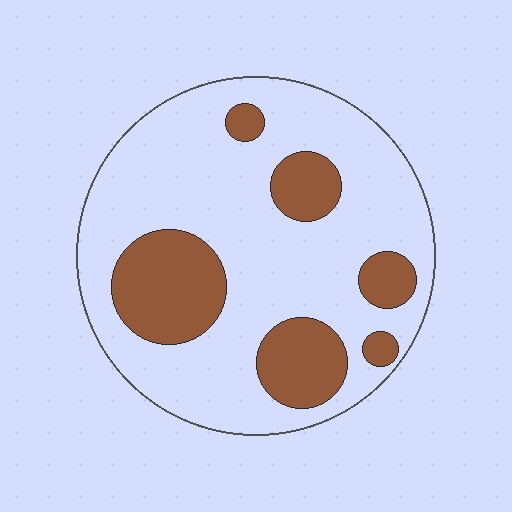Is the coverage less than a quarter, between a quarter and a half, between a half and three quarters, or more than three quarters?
Between a quarter and a half.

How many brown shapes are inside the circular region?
6.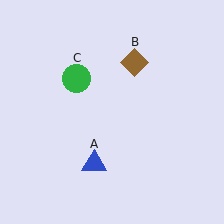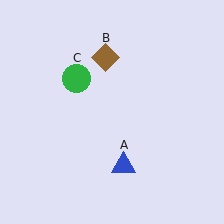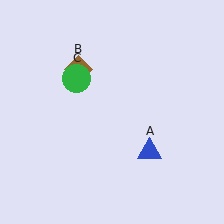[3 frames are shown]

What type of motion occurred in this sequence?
The blue triangle (object A), brown diamond (object B) rotated counterclockwise around the center of the scene.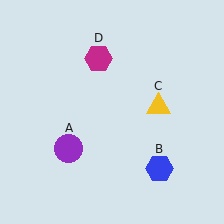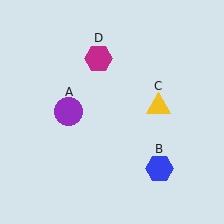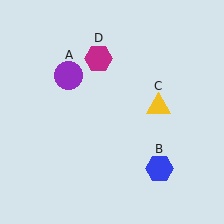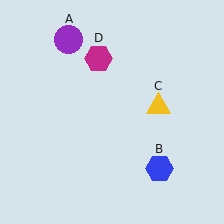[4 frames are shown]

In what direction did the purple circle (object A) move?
The purple circle (object A) moved up.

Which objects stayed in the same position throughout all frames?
Blue hexagon (object B) and yellow triangle (object C) and magenta hexagon (object D) remained stationary.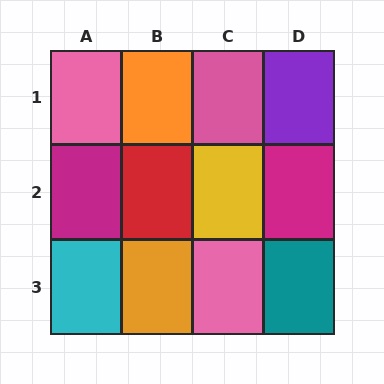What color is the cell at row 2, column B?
Red.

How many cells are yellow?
1 cell is yellow.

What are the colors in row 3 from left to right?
Cyan, orange, pink, teal.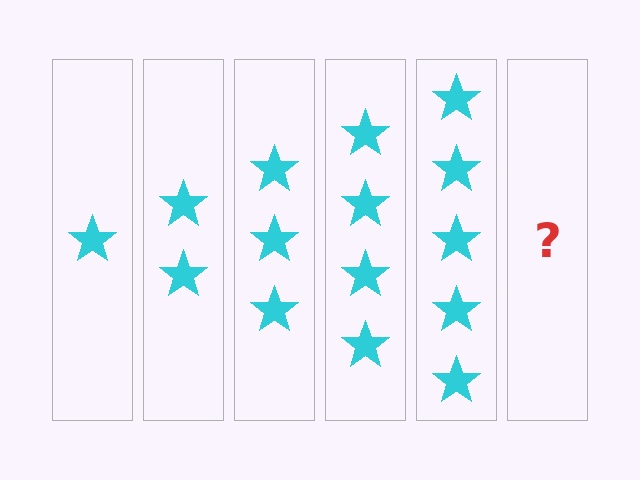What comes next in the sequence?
The next element should be 6 stars.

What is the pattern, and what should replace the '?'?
The pattern is that each step adds one more star. The '?' should be 6 stars.